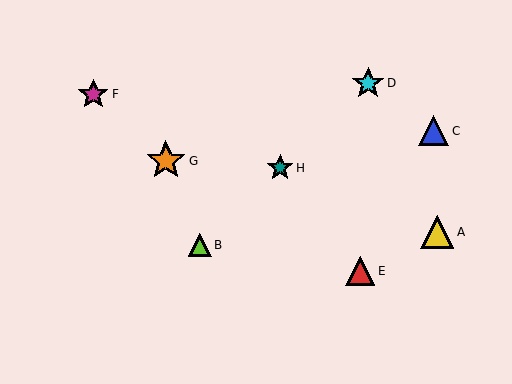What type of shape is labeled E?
Shape E is a red triangle.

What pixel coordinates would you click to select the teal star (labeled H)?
Click at (280, 168) to select the teal star H.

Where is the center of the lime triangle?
The center of the lime triangle is at (200, 245).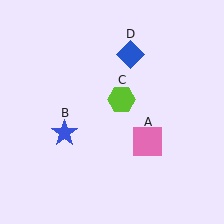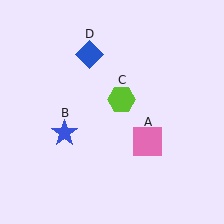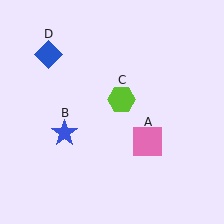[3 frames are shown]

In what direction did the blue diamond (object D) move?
The blue diamond (object D) moved left.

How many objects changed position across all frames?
1 object changed position: blue diamond (object D).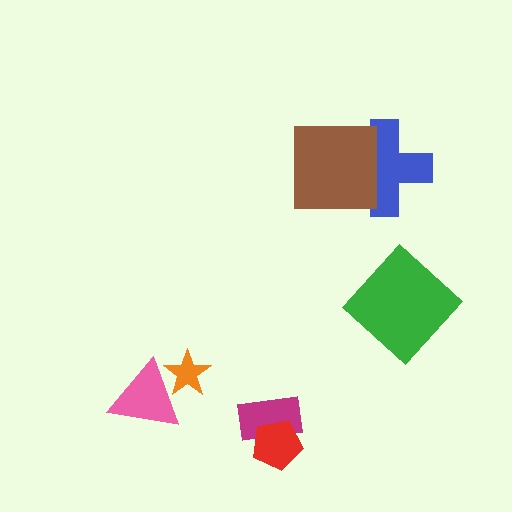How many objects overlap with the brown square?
1 object overlaps with the brown square.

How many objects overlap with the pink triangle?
1 object overlaps with the pink triangle.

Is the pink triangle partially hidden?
No, no other shape covers it.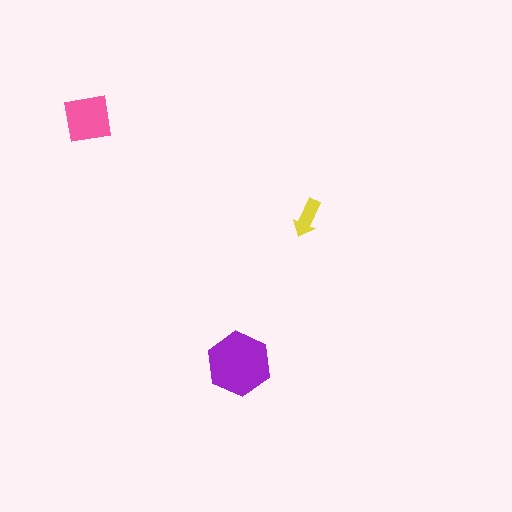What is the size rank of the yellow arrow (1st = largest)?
3rd.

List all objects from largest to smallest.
The purple hexagon, the pink square, the yellow arrow.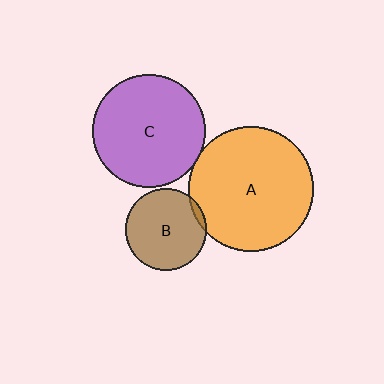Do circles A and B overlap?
Yes.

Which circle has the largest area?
Circle A (orange).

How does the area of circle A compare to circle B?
Approximately 2.4 times.